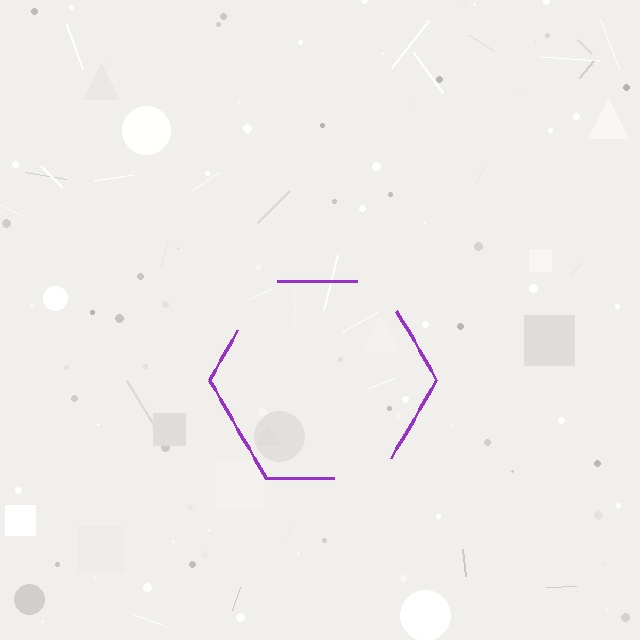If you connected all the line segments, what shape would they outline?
They would outline a hexagon.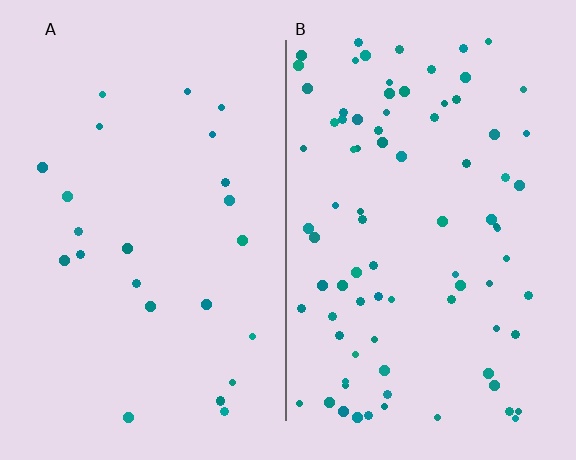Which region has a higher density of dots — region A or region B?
B (the right).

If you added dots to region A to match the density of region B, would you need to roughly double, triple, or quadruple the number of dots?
Approximately triple.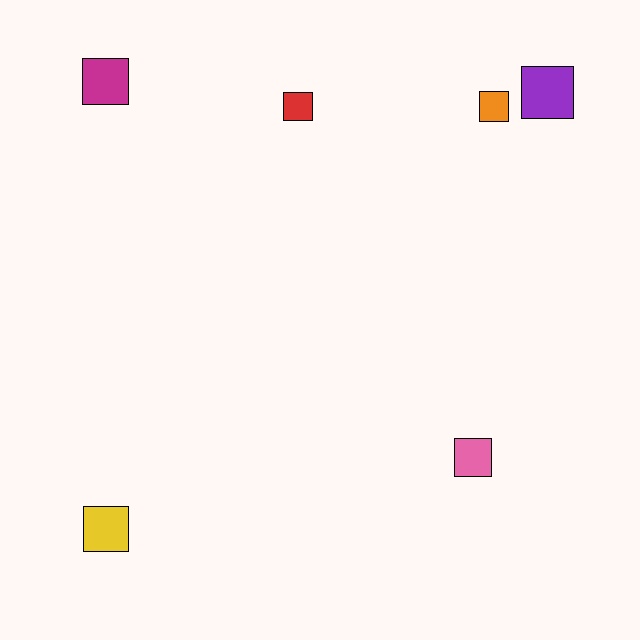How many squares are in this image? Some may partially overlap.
There are 6 squares.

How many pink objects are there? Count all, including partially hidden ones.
There is 1 pink object.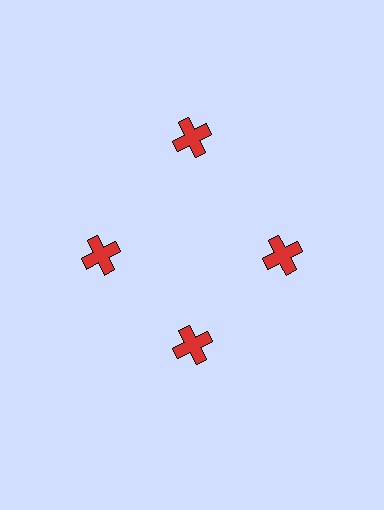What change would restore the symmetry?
The symmetry would be restored by moving it inward, back onto the ring so that all 4 crosses sit at equal angles and equal distance from the center.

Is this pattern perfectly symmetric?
No. The 4 red crosses are arranged in a ring, but one element near the 12 o'clock position is pushed outward from the center, breaking the 4-fold rotational symmetry.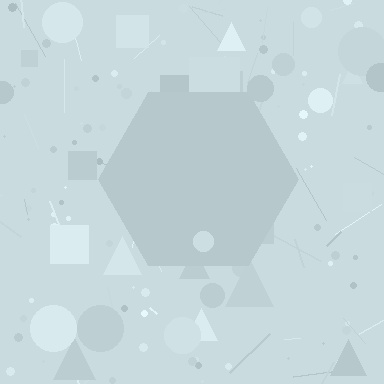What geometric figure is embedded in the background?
A hexagon is embedded in the background.